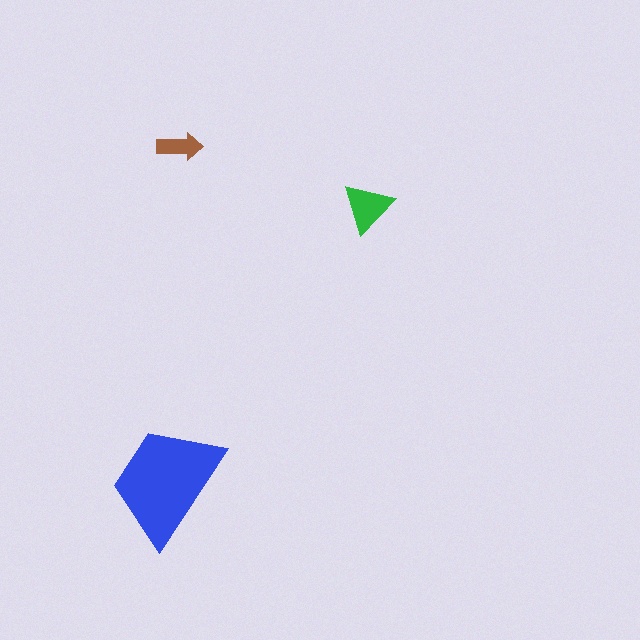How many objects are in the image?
There are 3 objects in the image.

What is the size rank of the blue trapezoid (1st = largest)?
1st.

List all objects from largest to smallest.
The blue trapezoid, the green triangle, the brown arrow.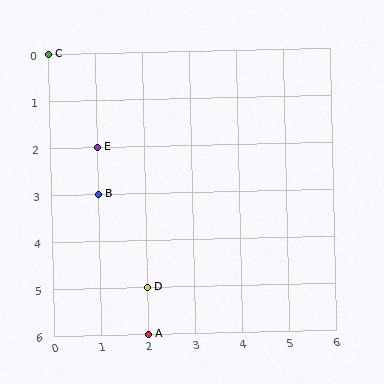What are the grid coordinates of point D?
Point D is at grid coordinates (2, 5).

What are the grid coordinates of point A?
Point A is at grid coordinates (2, 6).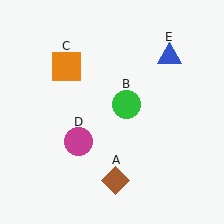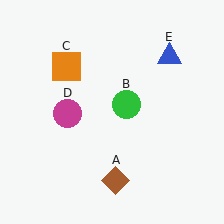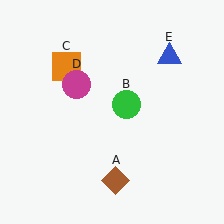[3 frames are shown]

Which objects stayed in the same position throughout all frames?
Brown diamond (object A) and green circle (object B) and orange square (object C) and blue triangle (object E) remained stationary.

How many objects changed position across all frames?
1 object changed position: magenta circle (object D).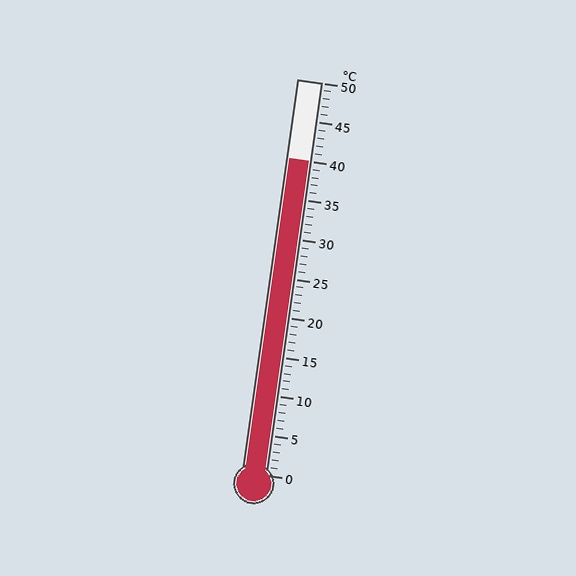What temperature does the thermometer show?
The thermometer shows approximately 40°C.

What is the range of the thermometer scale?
The thermometer scale ranges from 0°C to 50°C.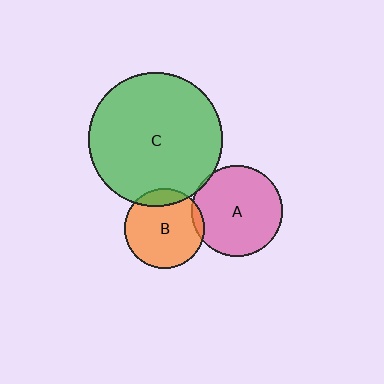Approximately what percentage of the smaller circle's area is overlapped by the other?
Approximately 5%.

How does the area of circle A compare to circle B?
Approximately 1.3 times.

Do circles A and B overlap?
Yes.